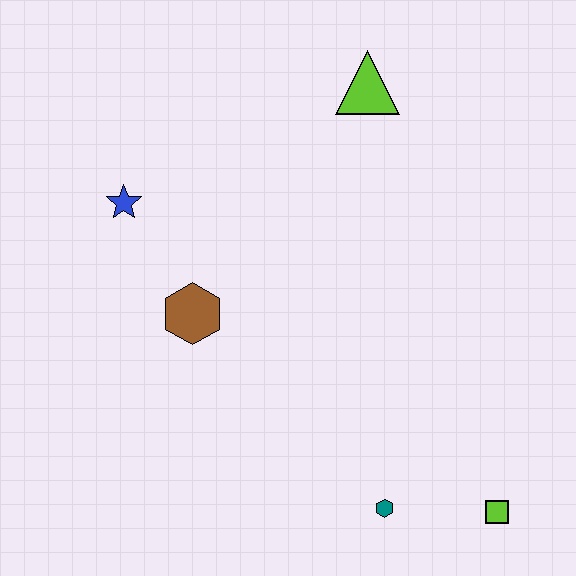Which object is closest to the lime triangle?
The blue star is closest to the lime triangle.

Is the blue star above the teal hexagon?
Yes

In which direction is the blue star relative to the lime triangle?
The blue star is to the left of the lime triangle.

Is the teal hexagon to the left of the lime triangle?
No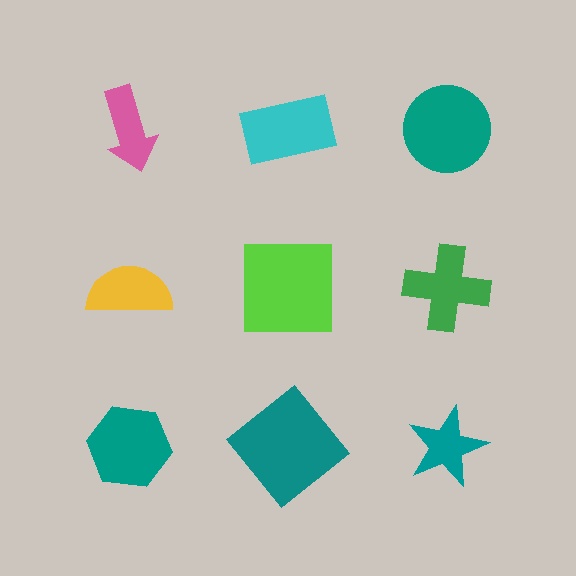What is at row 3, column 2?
A teal diamond.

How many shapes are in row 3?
3 shapes.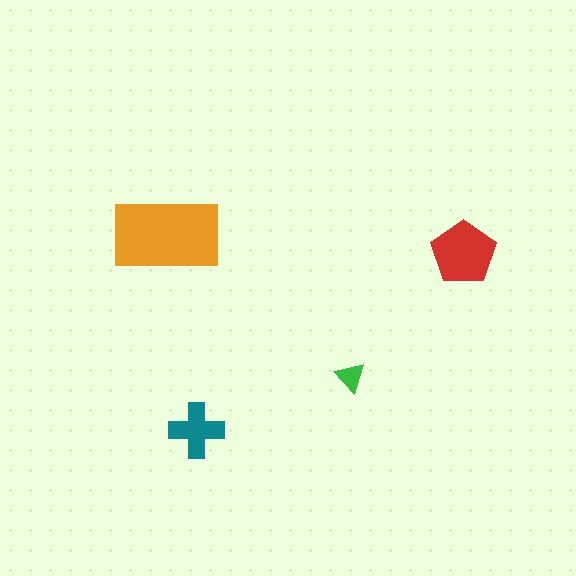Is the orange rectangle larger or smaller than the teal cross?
Larger.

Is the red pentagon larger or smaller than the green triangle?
Larger.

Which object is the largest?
The orange rectangle.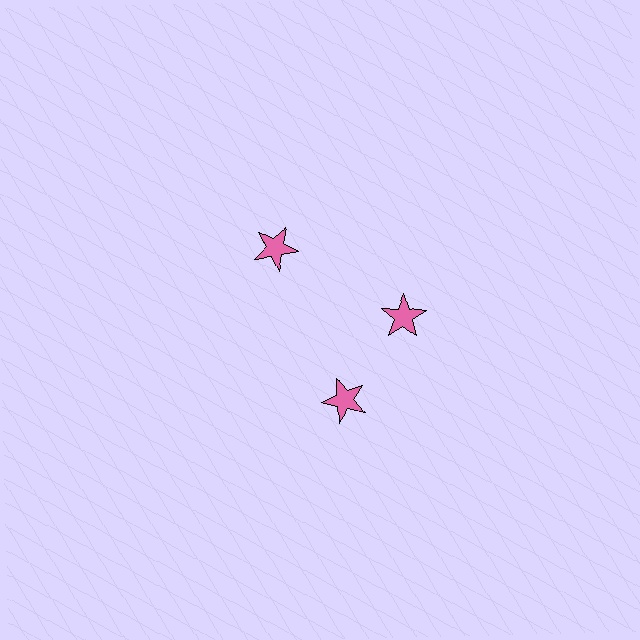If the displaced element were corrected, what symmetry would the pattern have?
It would have 3-fold rotational symmetry — the pattern would map onto itself every 120 degrees.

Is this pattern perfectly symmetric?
No. The 3 pink stars are arranged in a ring, but one element near the 7 o'clock position is rotated out of alignment along the ring, breaking the 3-fold rotational symmetry.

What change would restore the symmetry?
The symmetry would be restored by rotating it back into even spacing with its neighbors so that all 3 stars sit at equal angles and equal distance from the center.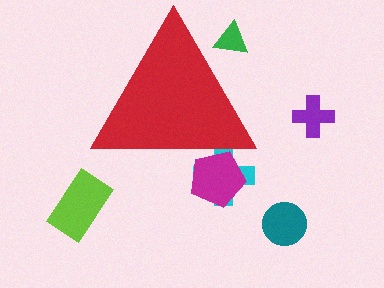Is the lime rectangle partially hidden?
No, the lime rectangle is fully visible.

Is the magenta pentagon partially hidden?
Yes, the magenta pentagon is partially hidden behind the red triangle.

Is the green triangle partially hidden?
Yes, the green triangle is partially hidden behind the red triangle.